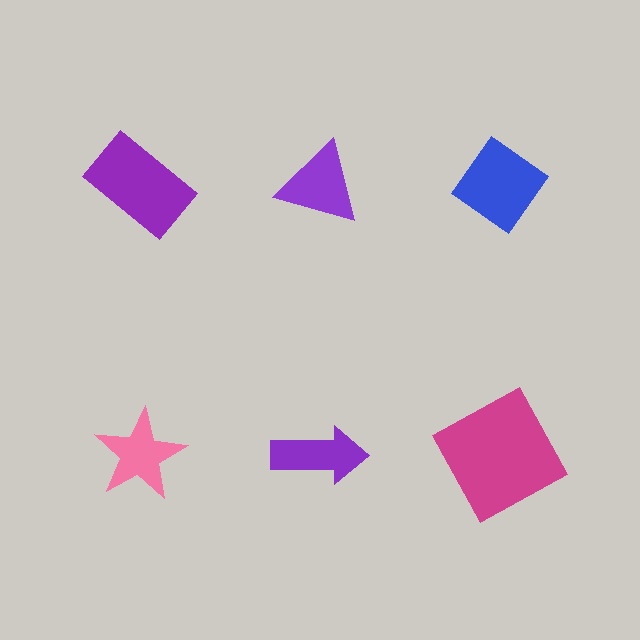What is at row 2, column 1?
A pink star.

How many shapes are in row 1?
3 shapes.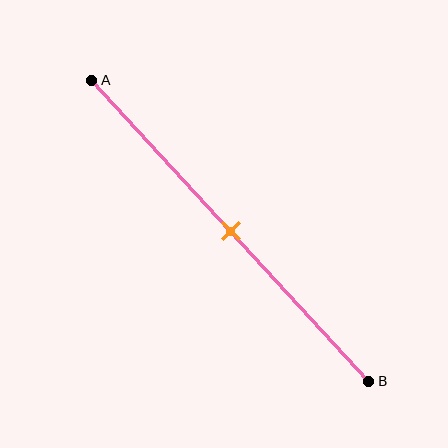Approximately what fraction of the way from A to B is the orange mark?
The orange mark is approximately 50% of the way from A to B.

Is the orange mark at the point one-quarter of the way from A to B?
No, the mark is at about 50% from A, not at the 25% one-quarter point.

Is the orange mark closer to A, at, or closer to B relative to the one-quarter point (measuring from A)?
The orange mark is closer to point B than the one-quarter point of segment AB.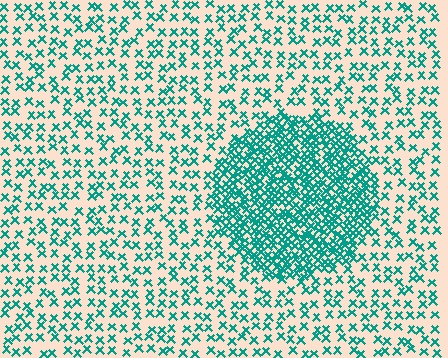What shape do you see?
I see a circle.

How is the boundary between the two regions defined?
The boundary is defined by a change in element density (approximately 2.8x ratio). All elements are the same color, size, and shape.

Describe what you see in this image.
The image contains small teal elements arranged at two different densities. A circle-shaped region is visible where the elements are more densely packed than the surrounding area.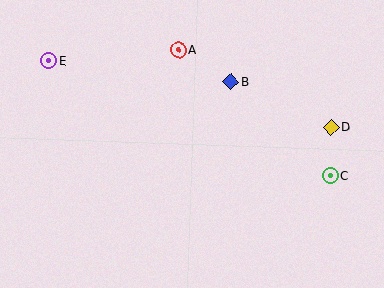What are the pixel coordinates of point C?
Point C is at (330, 176).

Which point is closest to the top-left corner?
Point E is closest to the top-left corner.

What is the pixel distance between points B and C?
The distance between B and C is 137 pixels.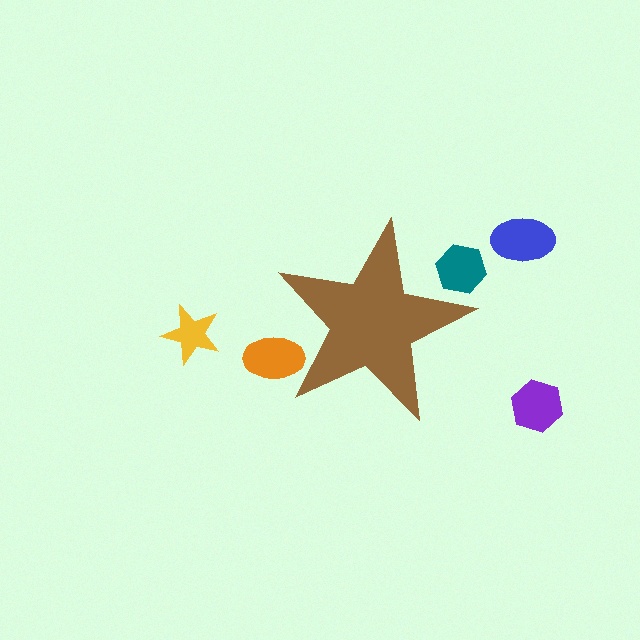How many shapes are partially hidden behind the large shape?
2 shapes are partially hidden.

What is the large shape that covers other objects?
A brown star.